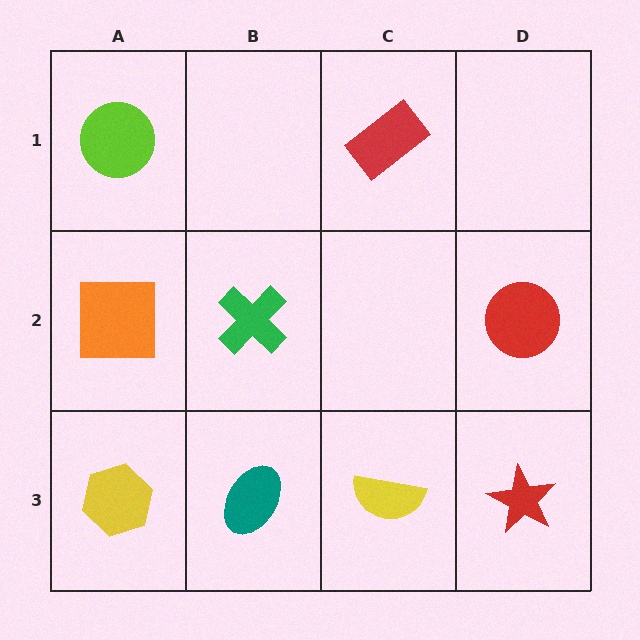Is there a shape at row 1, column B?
No, that cell is empty.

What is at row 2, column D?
A red circle.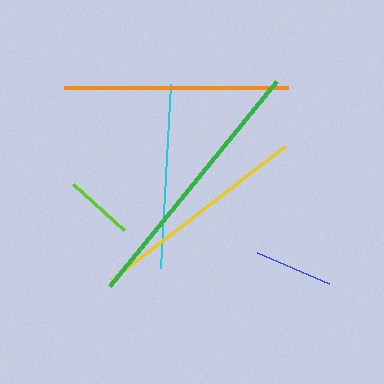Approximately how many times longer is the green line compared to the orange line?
The green line is approximately 1.2 times the length of the orange line.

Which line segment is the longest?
The green line is the longest at approximately 264 pixels.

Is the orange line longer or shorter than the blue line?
The orange line is longer than the blue line.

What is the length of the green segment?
The green segment is approximately 264 pixels long.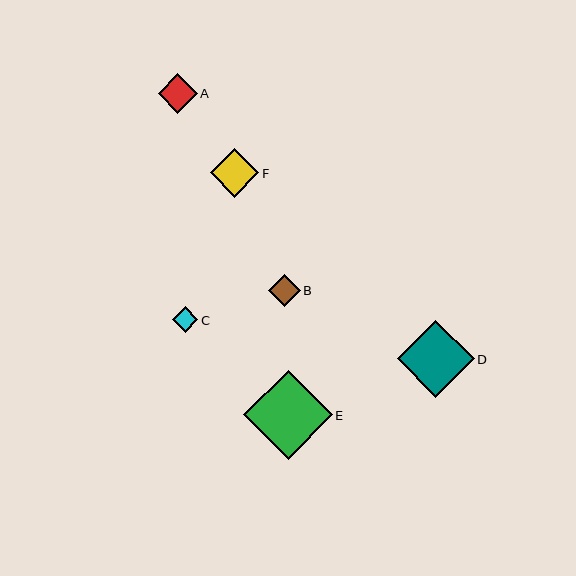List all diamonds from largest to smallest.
From largest to smallest: E, D, F, A, B, C.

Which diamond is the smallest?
Diamond C is the smallest with a size of approximately 26 pixels.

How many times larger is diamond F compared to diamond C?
Diamond F is approximately 1.9 times the size of diamond C.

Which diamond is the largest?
Diamond E is the largest with a size of approximately 89 pixels.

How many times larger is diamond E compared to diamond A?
Diamond E is approximately 2.2 times the size of diamond A.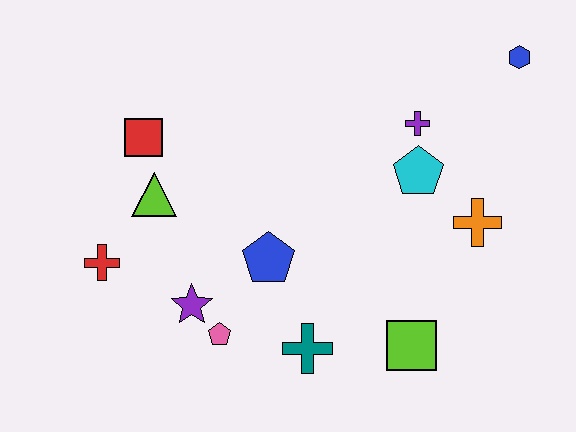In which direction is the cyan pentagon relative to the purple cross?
The cyan pentagon is below the purple cross.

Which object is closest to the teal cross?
The pink pentagon is closest to the teal cross.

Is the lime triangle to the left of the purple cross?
Yes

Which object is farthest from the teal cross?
The blue hexagon is farthest from the teal cross.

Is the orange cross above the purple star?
Yes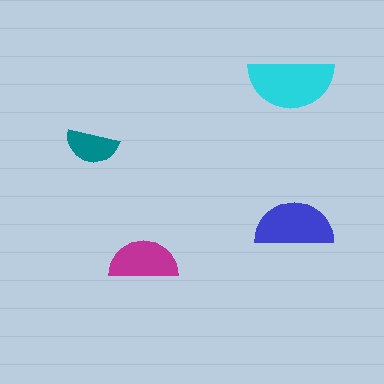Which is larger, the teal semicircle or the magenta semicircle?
The magenta one.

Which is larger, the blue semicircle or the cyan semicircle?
The cyan one.